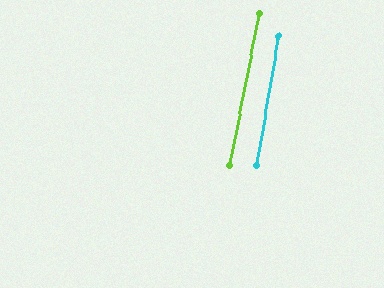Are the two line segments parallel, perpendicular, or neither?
Parallel — their directions differ by only 1.4°.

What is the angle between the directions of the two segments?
Approximately 1 degree.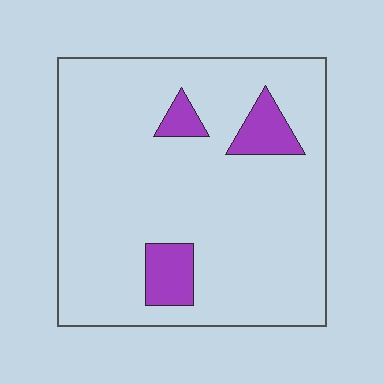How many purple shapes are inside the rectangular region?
3.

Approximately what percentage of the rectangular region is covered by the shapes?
Approximately 10%.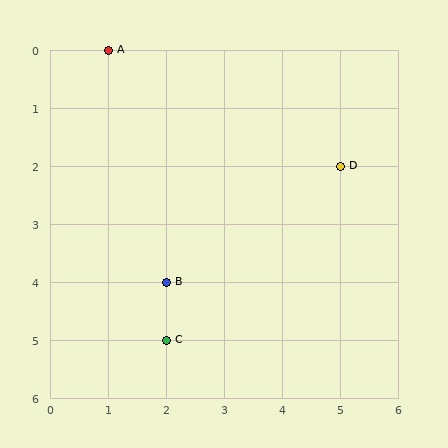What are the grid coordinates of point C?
Point C is at grid coordinates (2, 5).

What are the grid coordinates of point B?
Point B is at grid coordinates (2, 4).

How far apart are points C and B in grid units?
Points C and B are 1 row apart.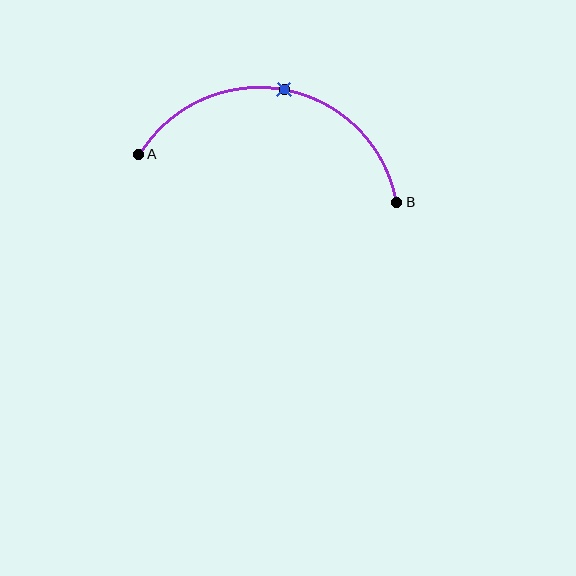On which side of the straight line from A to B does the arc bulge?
The arc bulges above the straight line connecting A and B.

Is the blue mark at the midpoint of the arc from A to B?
Yes. The blue mark lies on the arc at equal arc-length from both A and B — it is the arc midpoint.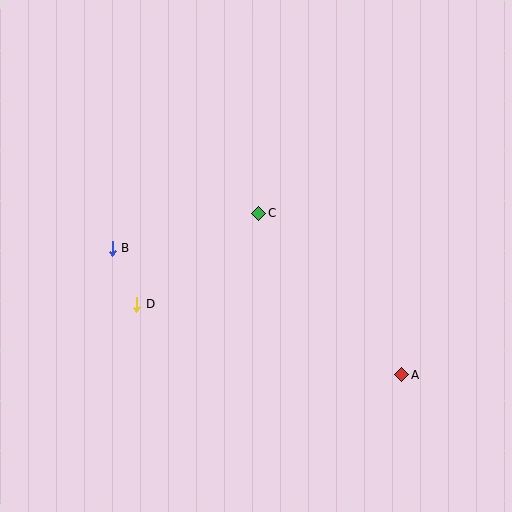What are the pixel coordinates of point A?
Point A is at (402, 375).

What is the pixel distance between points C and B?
The distance between C and B is 151 pixels.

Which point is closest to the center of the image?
Point C at (259, 213) is closest to the center.